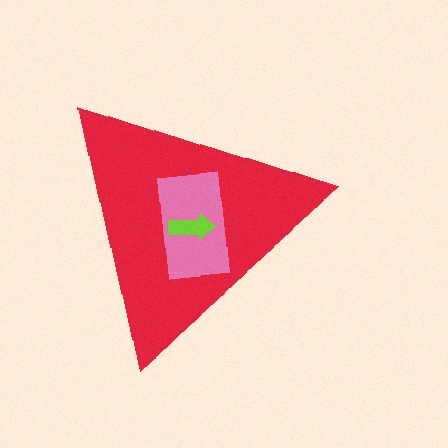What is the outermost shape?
The red triangle.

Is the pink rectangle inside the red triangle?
Yes.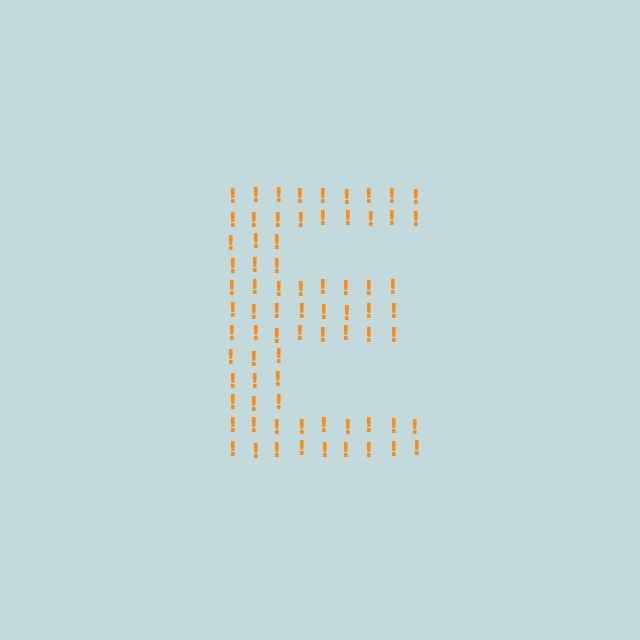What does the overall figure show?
The overall figure shows the letter E.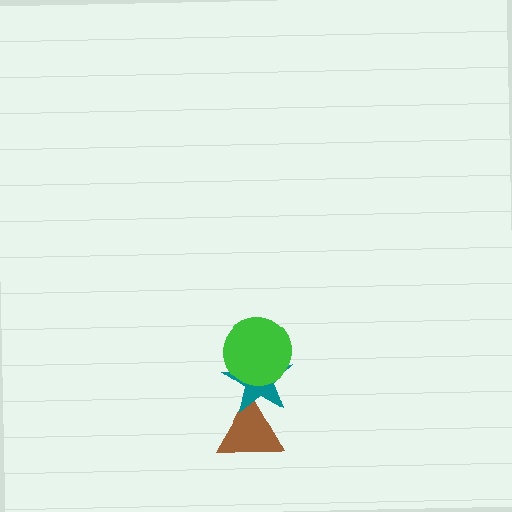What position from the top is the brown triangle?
The brown triangle is 3rd from the top.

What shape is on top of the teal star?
The green circle is on top of the teal star.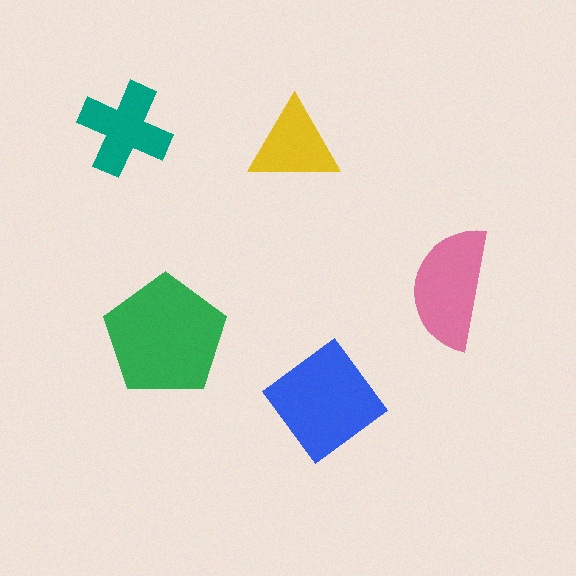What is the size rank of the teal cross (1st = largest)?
4th.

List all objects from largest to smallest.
The green pentagon, the blue diamond, the pink semicircle, the teal cross, the yellow triangle.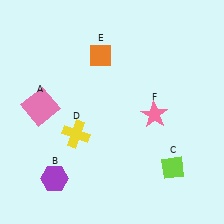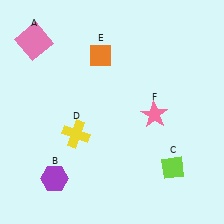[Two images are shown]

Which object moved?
The pink square (A) moved up.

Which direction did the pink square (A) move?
The pink square (A) moved up.